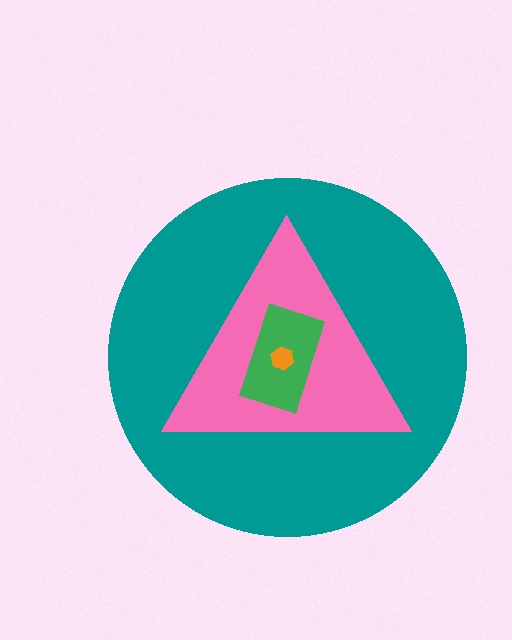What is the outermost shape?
The teal circle.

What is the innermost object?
The orange hexagon.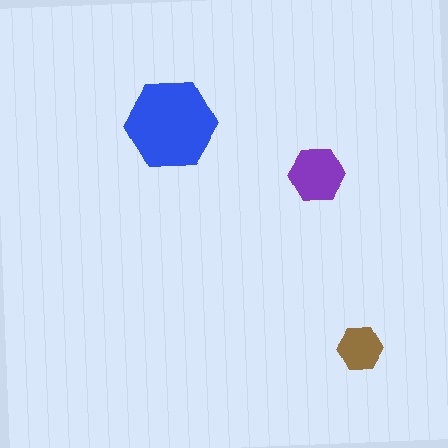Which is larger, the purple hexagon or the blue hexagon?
The blue one.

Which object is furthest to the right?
The brown hexagon is rightmost.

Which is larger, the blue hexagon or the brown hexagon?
The blue one.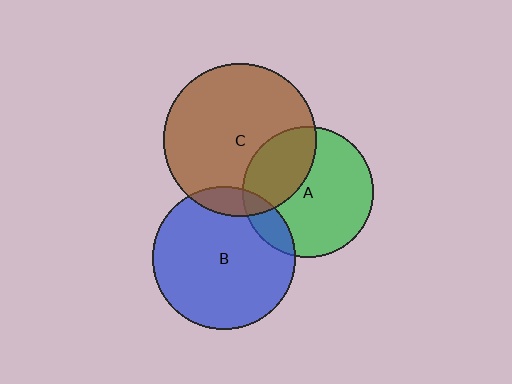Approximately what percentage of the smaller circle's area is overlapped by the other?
Approximately 15%.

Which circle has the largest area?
Circle C (brown).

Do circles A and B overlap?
Yes.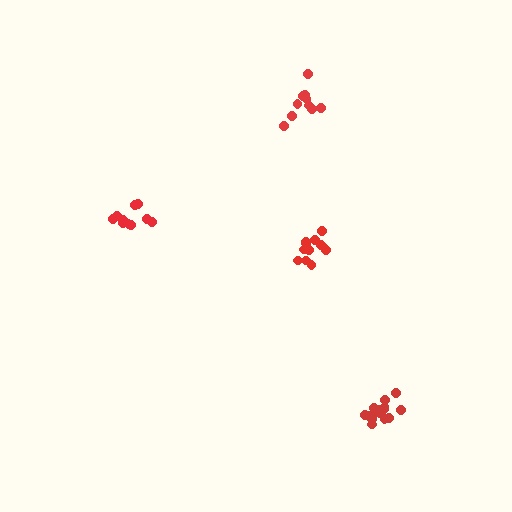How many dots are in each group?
Group 1: 11 dots, Group 2: 15 dots, Group 3: 10 dots, Group 4: 12 dots (48 total).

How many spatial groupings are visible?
There are 4 spatial groupings.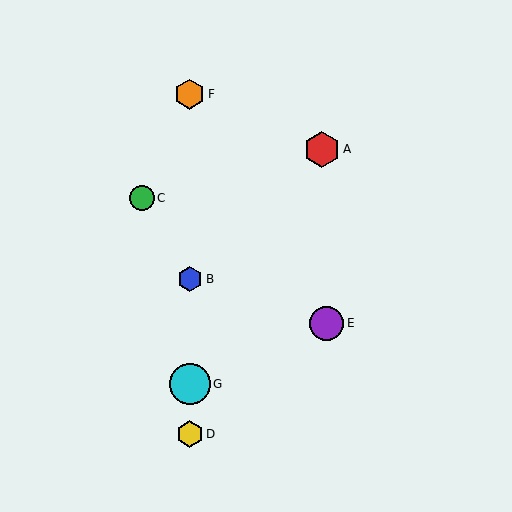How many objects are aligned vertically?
4 objects (B, D, F, G) are aligned vertically.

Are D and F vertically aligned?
Yes, both are at x≈190.